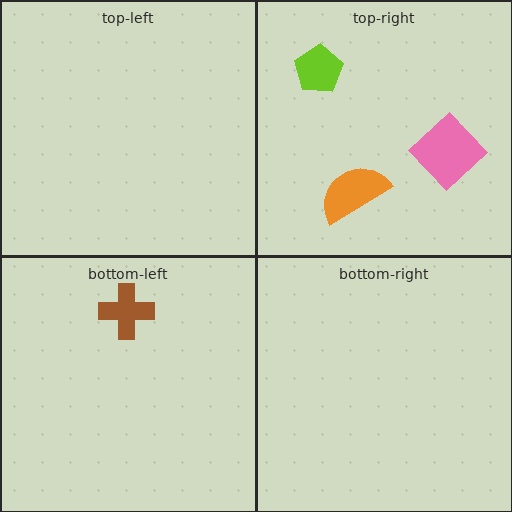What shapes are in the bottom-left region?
The brown cross.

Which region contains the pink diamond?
The top-right region.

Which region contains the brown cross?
The bottom-left region.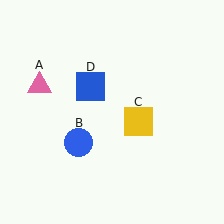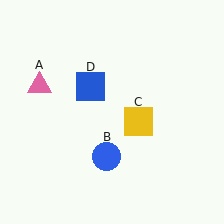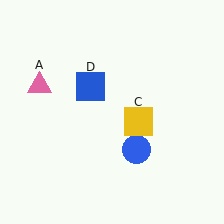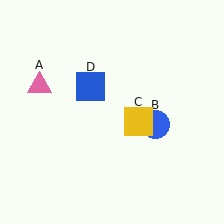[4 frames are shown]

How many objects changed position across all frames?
1 object changed position: blue circle (object B).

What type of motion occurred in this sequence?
The blue circle (object B) rotated counterclockwise around the center of the scene.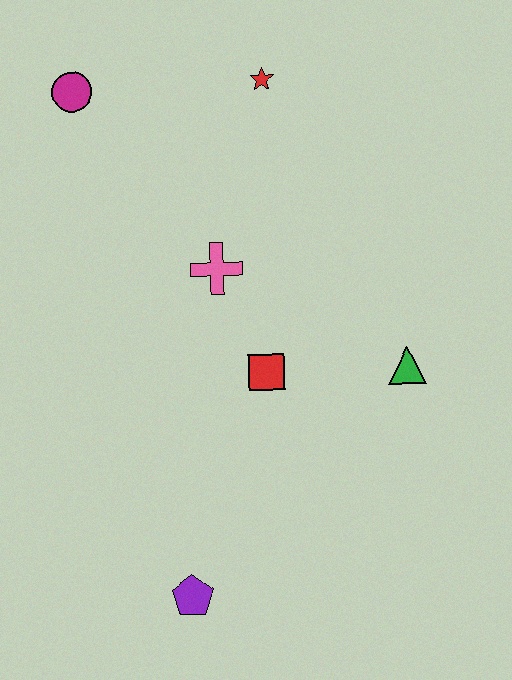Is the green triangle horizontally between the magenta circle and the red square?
No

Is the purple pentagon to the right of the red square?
No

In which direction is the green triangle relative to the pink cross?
The green triangle is to the right of the pink cross.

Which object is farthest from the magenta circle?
The purple pentagon is farthest from the magenta circle.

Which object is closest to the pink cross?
The red square is closest to the pink cross.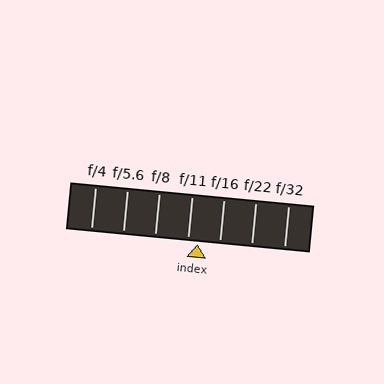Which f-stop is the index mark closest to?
The index mark is closest to f/11.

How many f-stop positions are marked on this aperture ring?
There are 7 f-stop positions marked.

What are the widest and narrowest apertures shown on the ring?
The widest aperture shown is f/4 and the narrowest is f/32.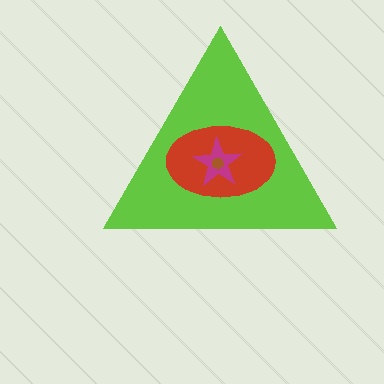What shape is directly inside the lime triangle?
The red ellipse.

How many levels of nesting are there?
4.